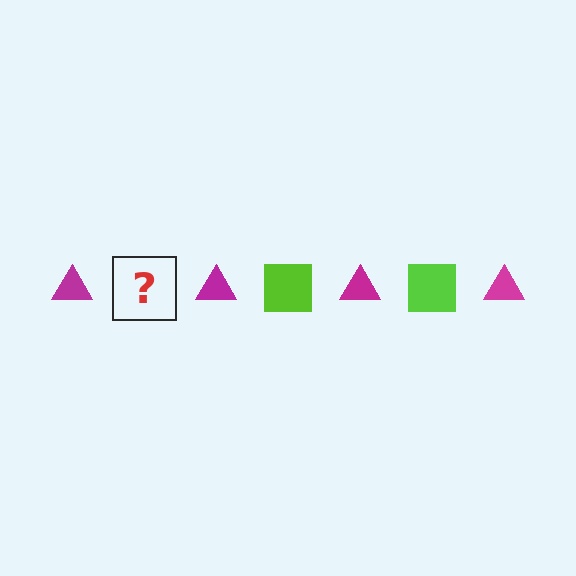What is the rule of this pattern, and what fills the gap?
The rule is that the pattern alternates between magenta triangle and lime square. The gap should be filled with a lime square.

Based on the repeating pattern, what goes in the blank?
The blank should be a lime square.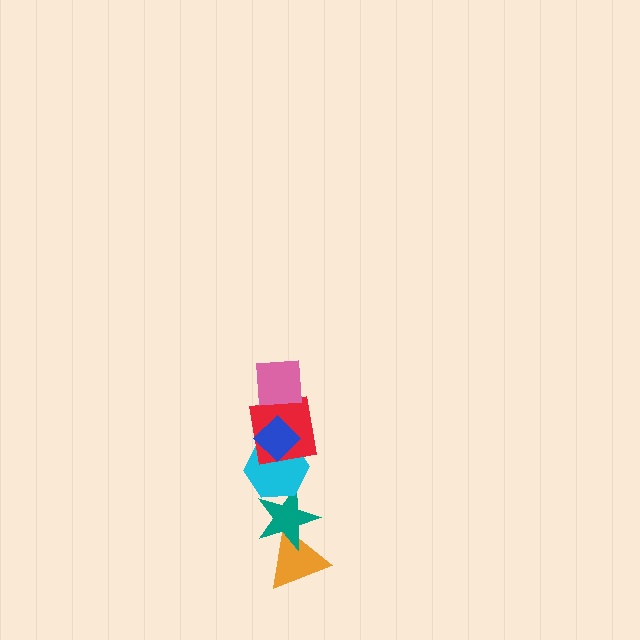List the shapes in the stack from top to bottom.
From top to bottom: the pink square, the blue diamond, the red square, the cyan hexagon, the teal star, the orange triangle.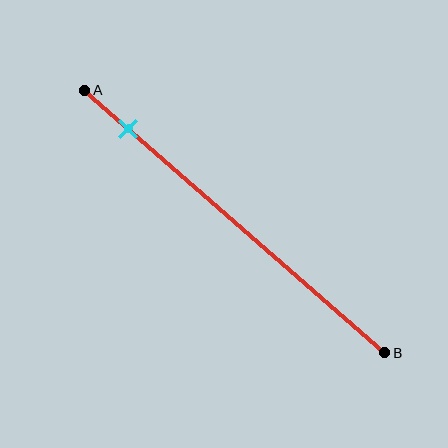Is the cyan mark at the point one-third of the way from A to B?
No, the mark is at about 15% from A, not at the 33% one-third point.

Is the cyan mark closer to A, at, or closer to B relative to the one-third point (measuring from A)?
The cyan mark is closer to point A than the one-third point of segment AB.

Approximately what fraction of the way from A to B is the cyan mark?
The cyan mark is approximately 15% of the way from A to B.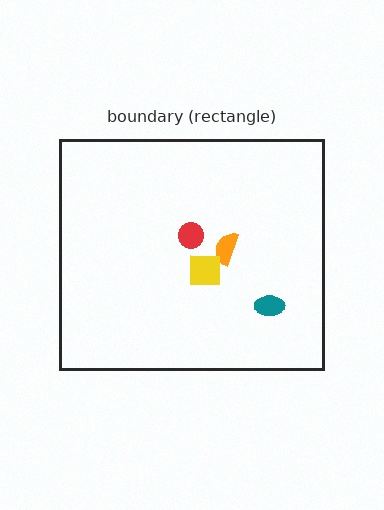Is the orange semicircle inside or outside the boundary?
Inside.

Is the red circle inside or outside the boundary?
Inside.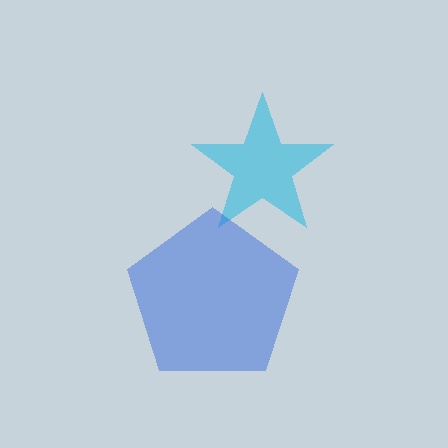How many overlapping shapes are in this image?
There are 2 overlapping shapes in the image.